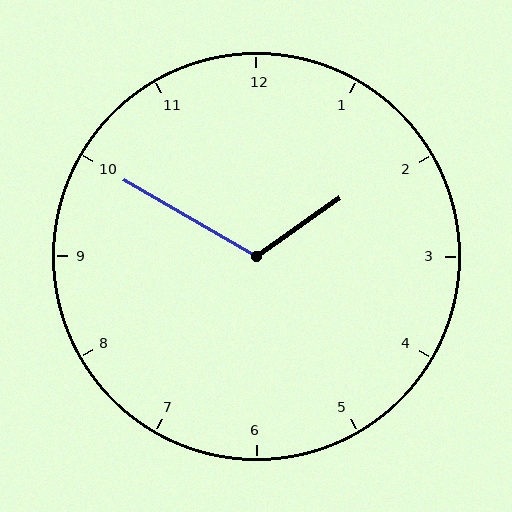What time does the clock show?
1:50.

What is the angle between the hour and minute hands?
Approximately 115 degrees.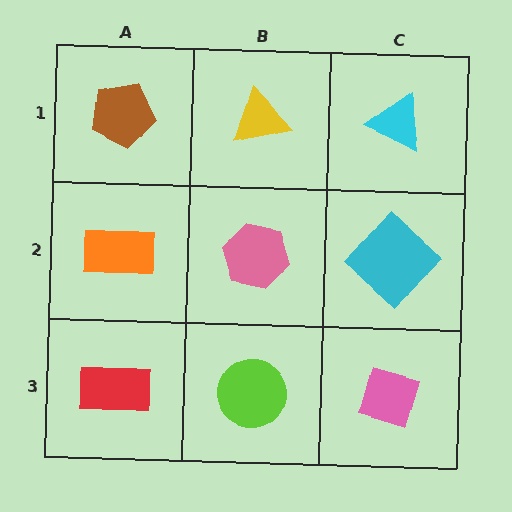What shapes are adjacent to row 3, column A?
An orange rectangle (row 2, column A), a lime circle (row 3, column B).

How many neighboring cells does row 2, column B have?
4.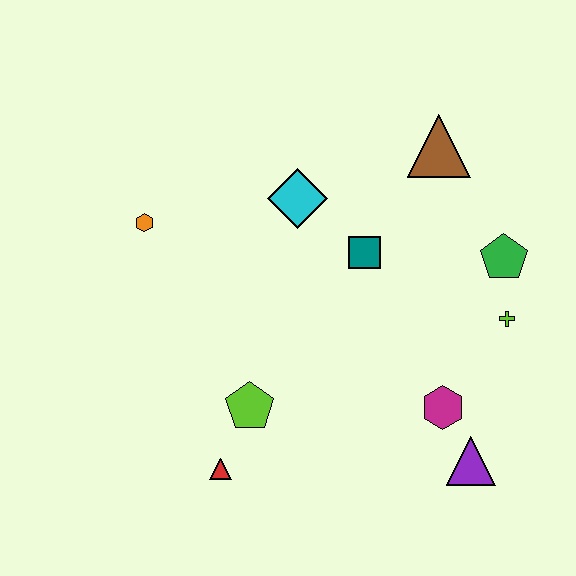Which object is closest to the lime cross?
The green pentagon is closest to the lime cross.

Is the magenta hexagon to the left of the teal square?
No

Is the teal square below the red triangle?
No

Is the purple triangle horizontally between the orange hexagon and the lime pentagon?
No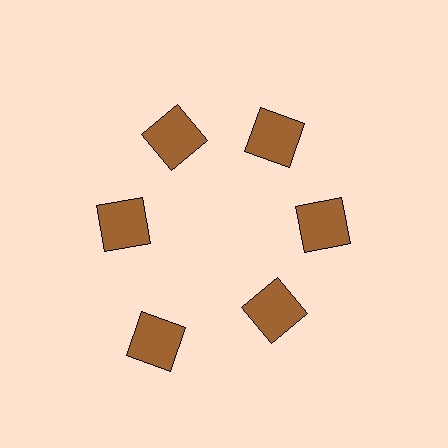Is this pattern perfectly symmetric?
No. The 6 brown squares are arranged in a ring, but one element near the 7 o'clock position is pushed outward from the center, breaking the 6-fold rotational symmetry.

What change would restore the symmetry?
The symmetry would be restored by moving it inward, back onto the ring so that all 6 squares sit at equal angles and equal distance from the center.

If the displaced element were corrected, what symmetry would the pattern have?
It would have 6-fold rotational symmetry — the pattern would map onto itself every 60 degrees.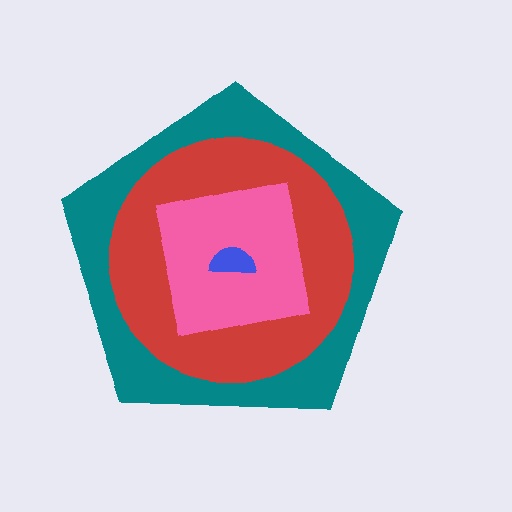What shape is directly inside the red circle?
The pink square.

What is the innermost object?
The blue semicircle.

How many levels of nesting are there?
4.